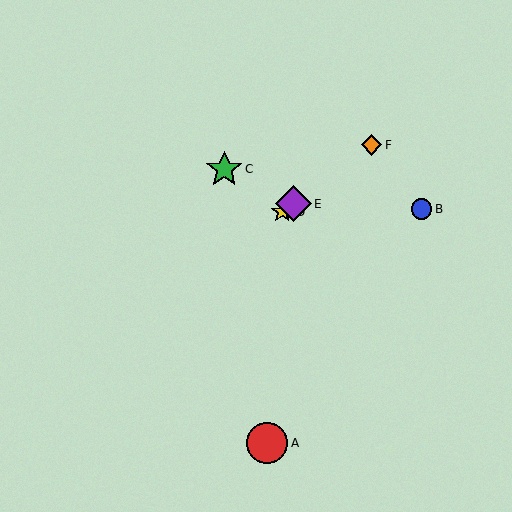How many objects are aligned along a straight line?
3 objects (D, E, F) are aligned along a straight line.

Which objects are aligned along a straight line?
Objects D, E, F are aligned along a straight line.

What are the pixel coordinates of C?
Object C is at (224, 169).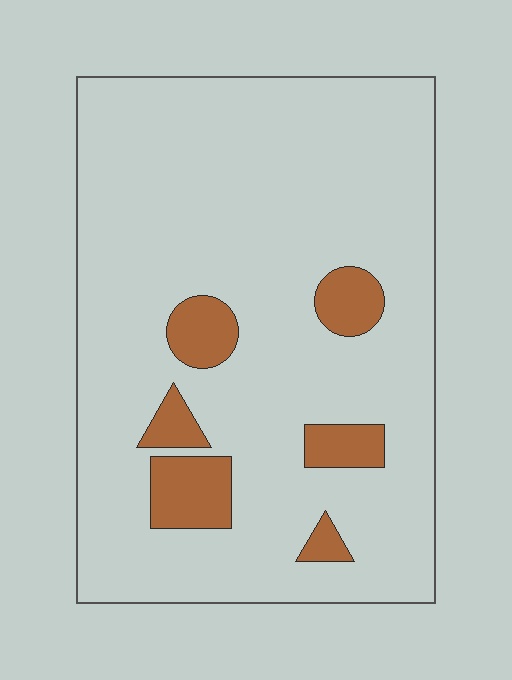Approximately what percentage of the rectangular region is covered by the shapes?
Approximately 10%.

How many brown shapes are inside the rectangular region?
6.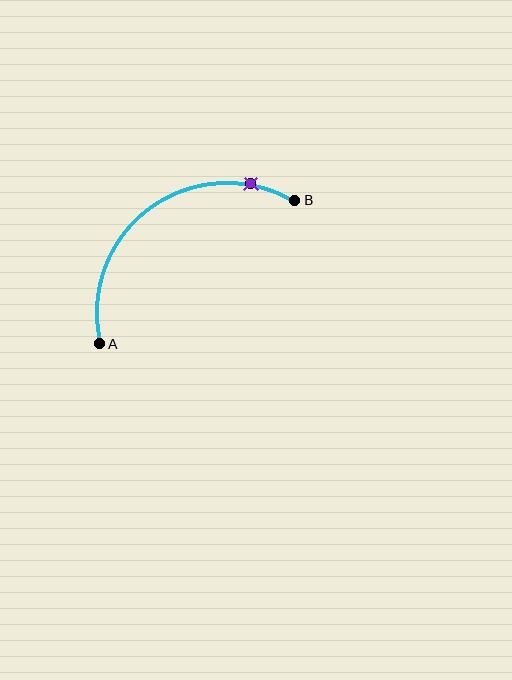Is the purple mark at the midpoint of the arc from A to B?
No. The purple mark lies on the arc but is closer to endpoint B. The arc midpoint would be at the point on the curve equidistant along the arc from both A and B.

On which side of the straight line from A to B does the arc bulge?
The arc bulges above and to the left of the straight line connecting A and B.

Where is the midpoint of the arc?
The arc midpoint is the point on the curve farthest from the straight line joining A and B. It sits above and to the left of that line.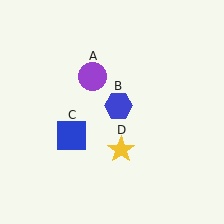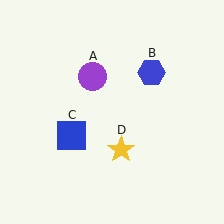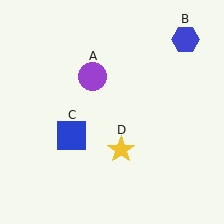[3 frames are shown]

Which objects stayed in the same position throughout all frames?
Purple circle (object A) and blue square (object C) and yellow star (object D) remained stationary.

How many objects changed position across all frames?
1 object changed position: blue hexagon (object B).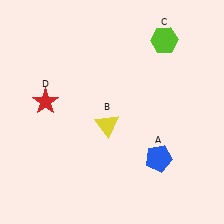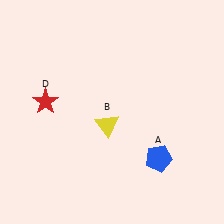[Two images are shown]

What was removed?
The lime hexagon (C) was removed in Image 2.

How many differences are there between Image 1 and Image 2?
There is 1 difference between the two images.